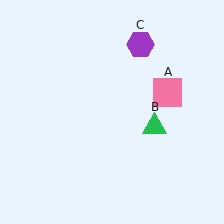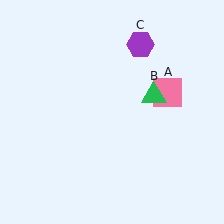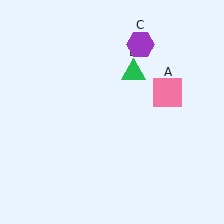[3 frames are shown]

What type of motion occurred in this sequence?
The green triangle (object B) rotated counterclockwise around the center of the scene.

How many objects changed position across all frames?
1 object changed position: green triangle (object B).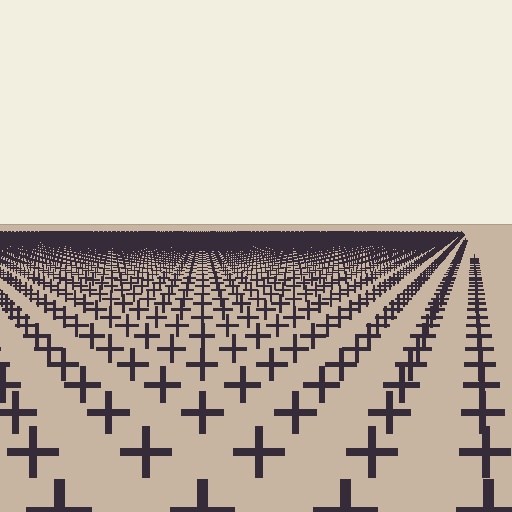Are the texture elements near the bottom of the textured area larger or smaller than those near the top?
Larger. Near the bottom, elements are closer to the viewer and appear at a bigger on-screen size.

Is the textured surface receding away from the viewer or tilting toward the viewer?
The surface is receding away from the viewer. Texture elements get smaller and denser toward the top.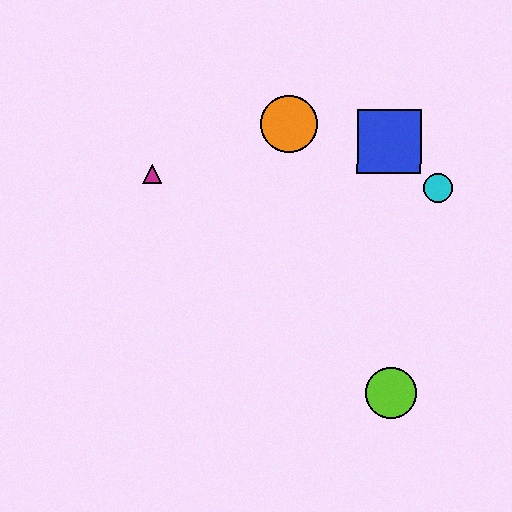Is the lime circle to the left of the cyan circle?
Yes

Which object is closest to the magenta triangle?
The orange circle is closest to the magenta triangle.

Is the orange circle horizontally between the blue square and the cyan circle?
No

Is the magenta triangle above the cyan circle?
Yes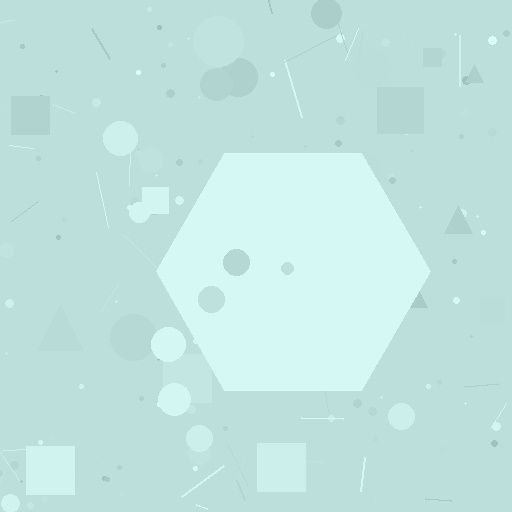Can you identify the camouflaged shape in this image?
The camouflaged shape is a hexagon.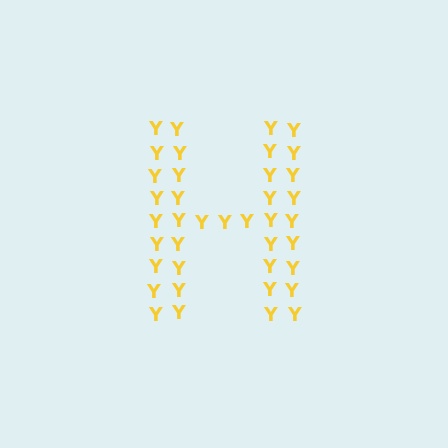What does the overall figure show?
The overall figure shows the letter H.